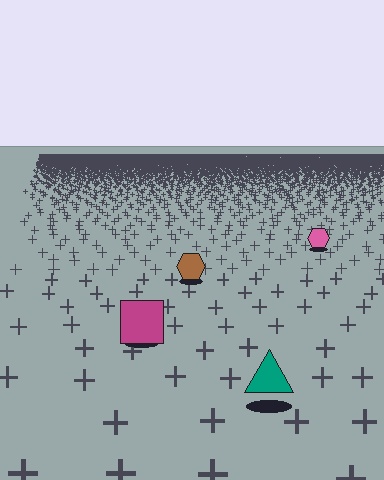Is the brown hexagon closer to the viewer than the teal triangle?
No. The teal triangle is closer — you can tell from the texture gradient: the ground texture is coarser near it.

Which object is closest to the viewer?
The teal triangle is closest. The texture marks near it are larger and more spread out.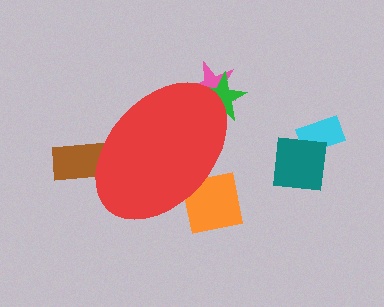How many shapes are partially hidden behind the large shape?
4 shapes are partially hidden.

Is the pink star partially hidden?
Yes, the pink star is partially hidden behind the red ellipse.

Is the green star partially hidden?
Yes, the green star is partially hidden behind the red ellipse.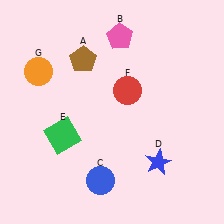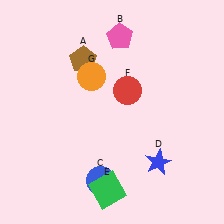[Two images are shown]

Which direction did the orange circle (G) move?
The orange circle (G) moved right.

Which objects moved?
The objects that moved are: the green square (E), the orange circle (G).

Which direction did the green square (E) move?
The green square (E) moved down.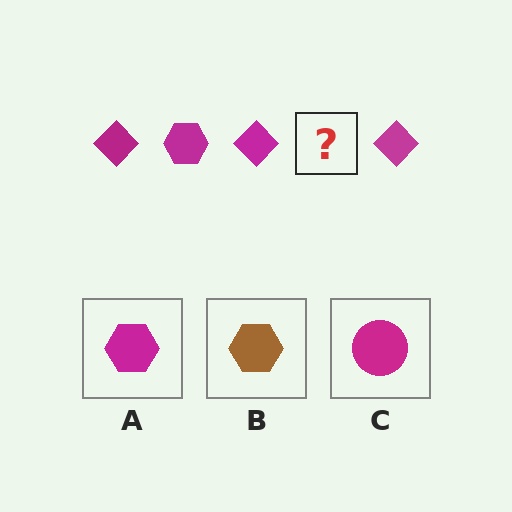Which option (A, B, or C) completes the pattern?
A.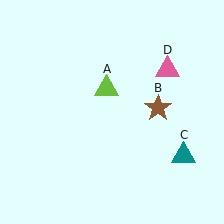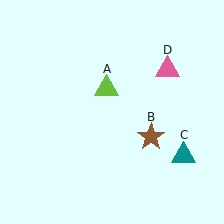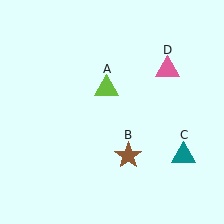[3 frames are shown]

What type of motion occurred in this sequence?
The brown star (object B) rotated clockwise around the center of the scene.